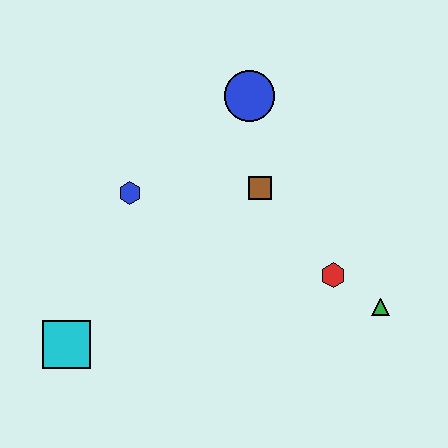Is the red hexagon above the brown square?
No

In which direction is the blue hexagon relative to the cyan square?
The blue hexagon is above the cyan square.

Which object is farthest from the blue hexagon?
The green triangle is farthest from the blue hexagon.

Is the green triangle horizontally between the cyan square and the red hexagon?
No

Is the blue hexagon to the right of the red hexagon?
No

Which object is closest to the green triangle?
The red hexagon is closest to the green triangle.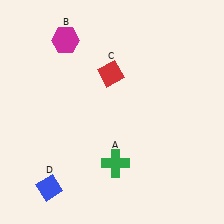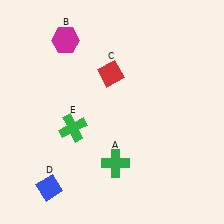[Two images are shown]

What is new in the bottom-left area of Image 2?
A green cross (E) was added in the bottom-left area of Image 2.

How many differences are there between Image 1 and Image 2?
There is 1 difference between the two images.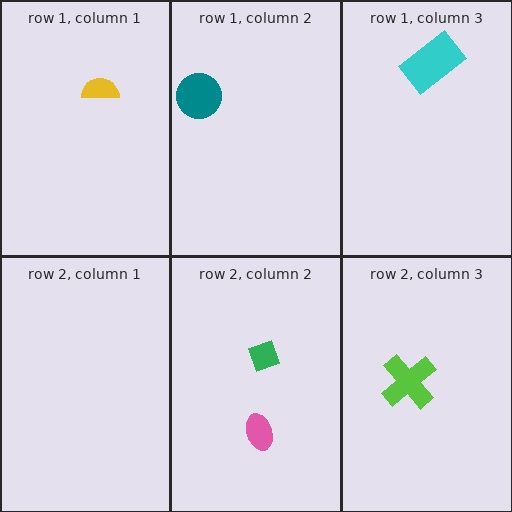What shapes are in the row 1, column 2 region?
The teal circle.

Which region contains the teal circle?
The row 1, column 2 region.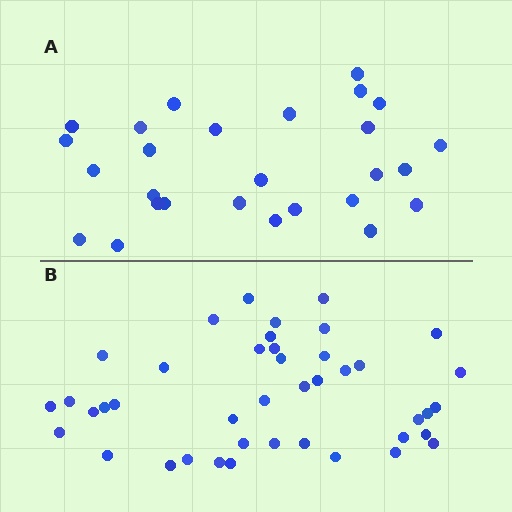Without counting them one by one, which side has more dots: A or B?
Region B (the bottom region) has more dots.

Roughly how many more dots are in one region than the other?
Region B has approximately 15 more dots than region A.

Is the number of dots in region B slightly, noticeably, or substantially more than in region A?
Region B has substantially more. The ratio is roughly 1.6 to 1.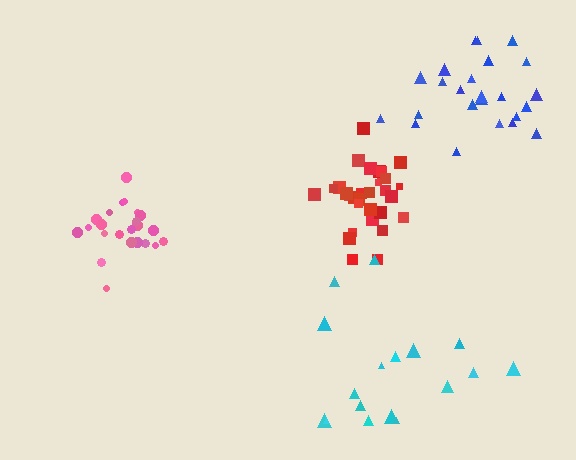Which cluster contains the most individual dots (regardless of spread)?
Red (35).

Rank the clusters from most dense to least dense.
red, pink, blue, cyan.